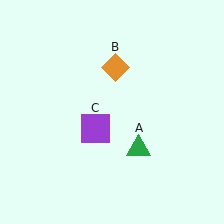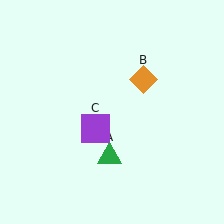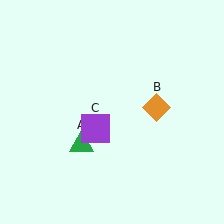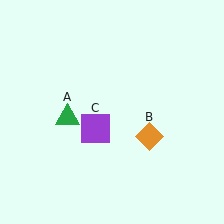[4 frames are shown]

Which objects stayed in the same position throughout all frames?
Purple square (object C) remained stationary.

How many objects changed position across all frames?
2 objects changed position: green triangle (object A), orange diamond (object B).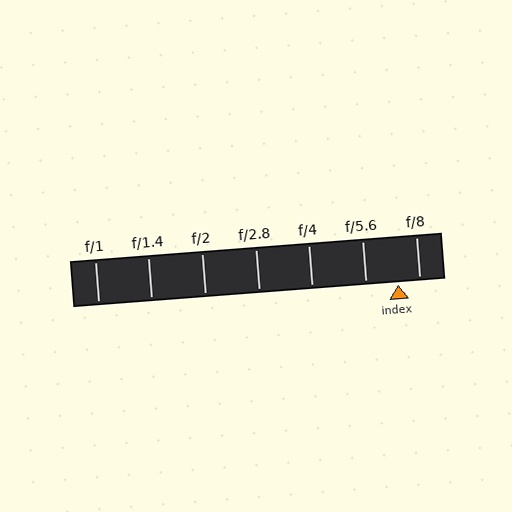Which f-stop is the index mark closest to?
The index mark is closest to f/8.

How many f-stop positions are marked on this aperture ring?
There are 7 f-stop positions marked.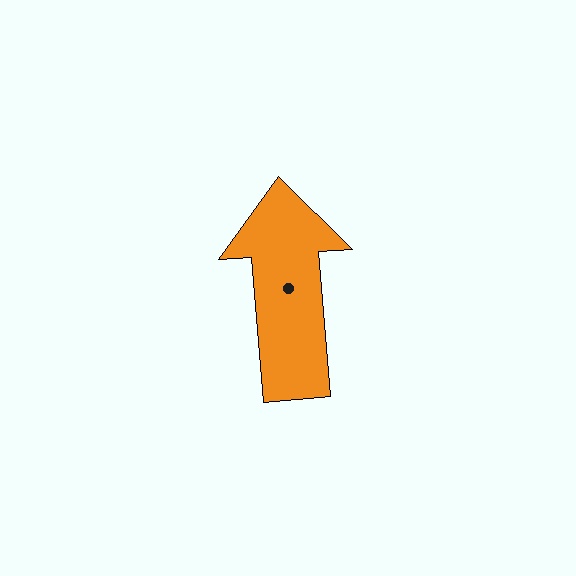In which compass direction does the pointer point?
North.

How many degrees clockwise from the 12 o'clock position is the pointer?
Approximately 355 degrees.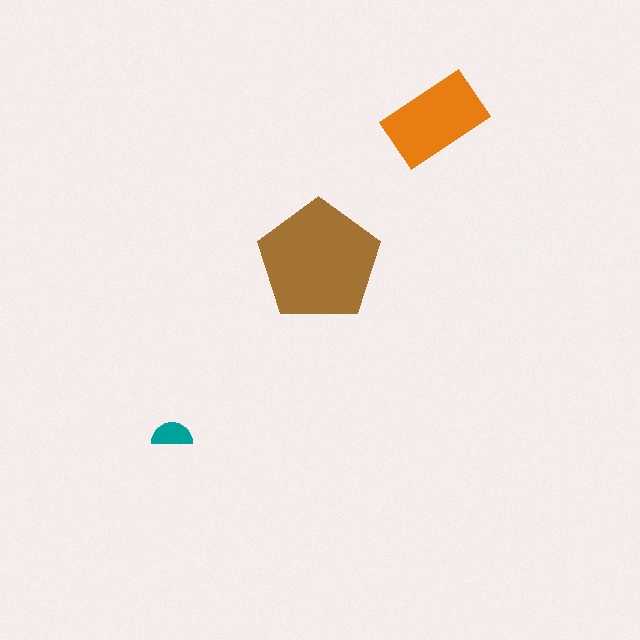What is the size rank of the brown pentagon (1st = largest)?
1st.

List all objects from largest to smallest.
The brown pentagon, the orange rectangle, the teal semicircle.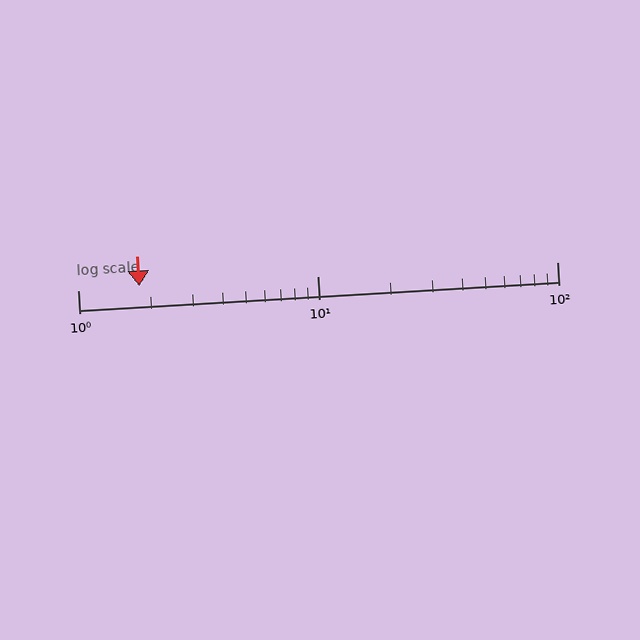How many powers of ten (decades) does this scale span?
The scale spans 2 decades, from 1 to 100.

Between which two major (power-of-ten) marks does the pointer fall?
The pointer is between 1 and 10.